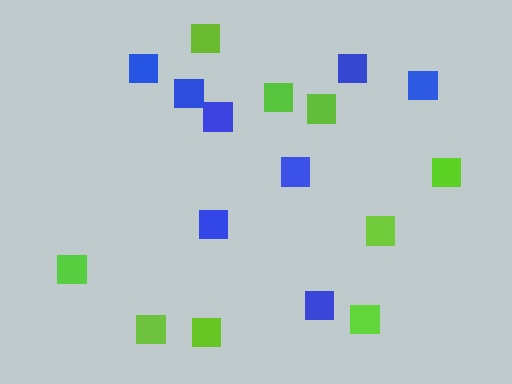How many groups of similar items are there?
There are 2 groups: one group of blue squares (8) and one group of lime squares (9).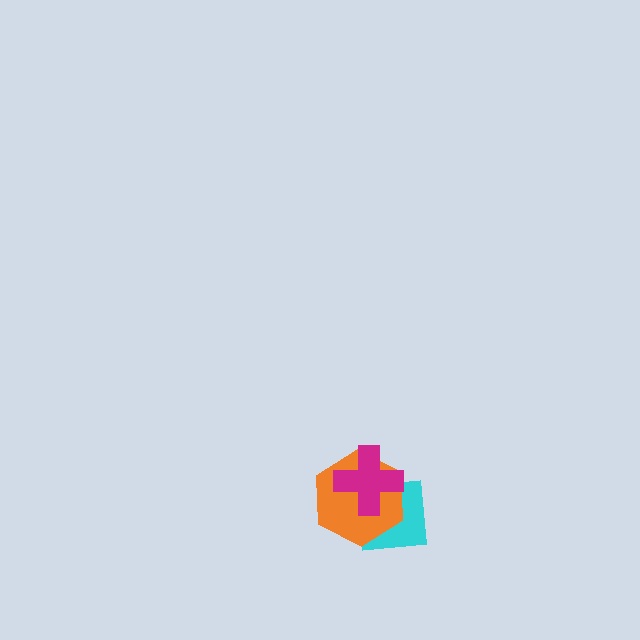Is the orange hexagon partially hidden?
Yes, it is partially covered by another shape.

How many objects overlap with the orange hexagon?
2 objects overlap with the orange hexagon.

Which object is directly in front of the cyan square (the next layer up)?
The orange hexagon is directly in front of the cyan square.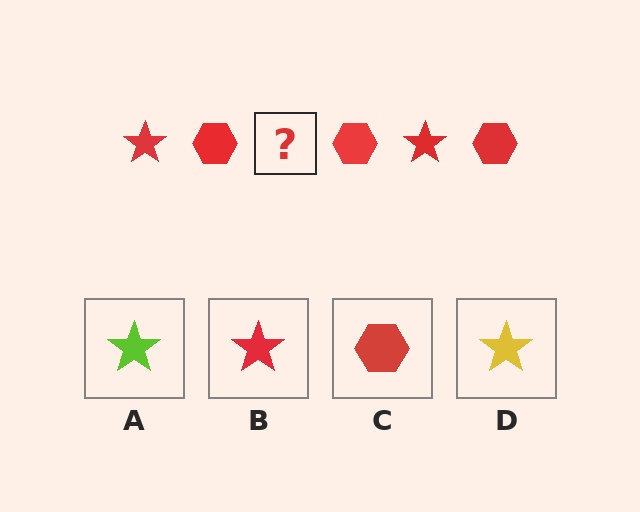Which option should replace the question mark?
Option B.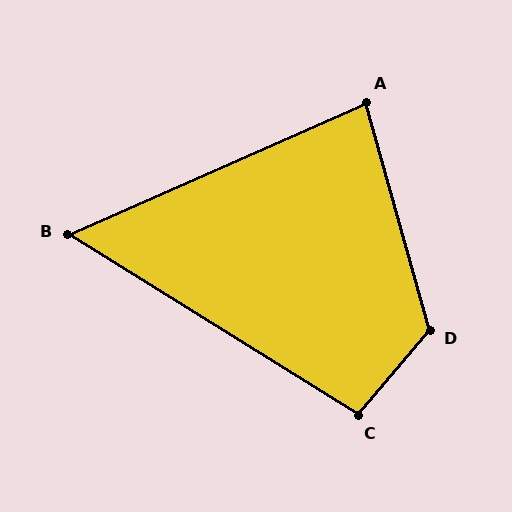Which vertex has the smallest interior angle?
B, at approximately 56 degrees.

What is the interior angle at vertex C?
Approximately 98 degrees (obtuse).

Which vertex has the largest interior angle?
D, at approximately 124 degrees.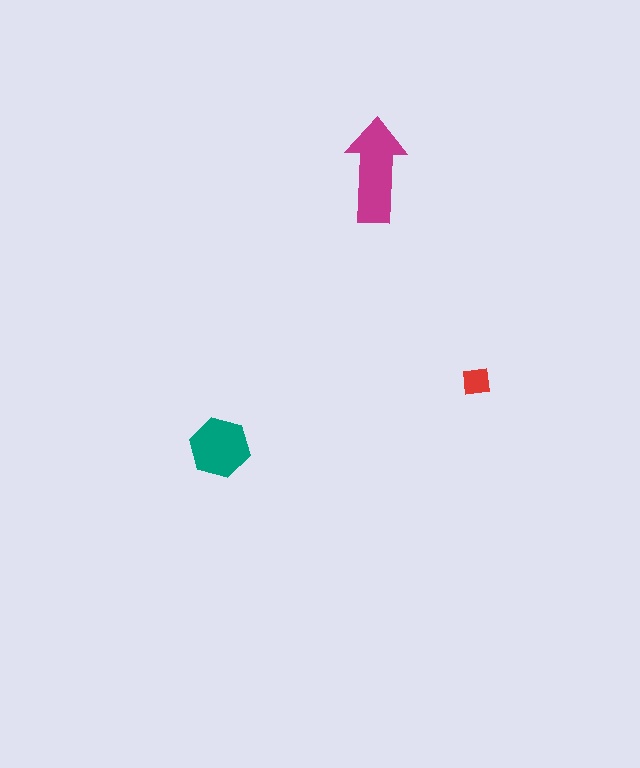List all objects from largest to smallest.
The magenta arrow, the teal hexagon, the red square.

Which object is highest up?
The magenta arrow is topmost.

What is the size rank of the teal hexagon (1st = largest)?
2nd.